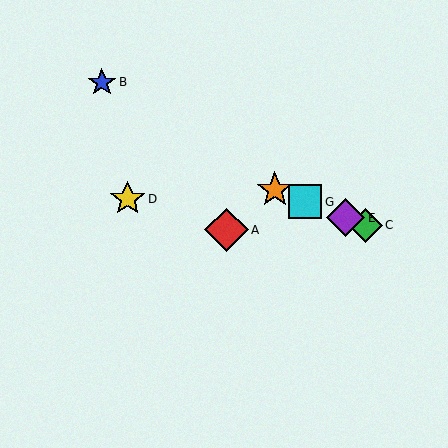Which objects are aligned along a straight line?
Objects C, E, F, G are aligned along a straight line.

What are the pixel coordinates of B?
Object B is at (102, 83).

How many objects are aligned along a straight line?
4 objects (C, E, F, G) are aligned along a straight line.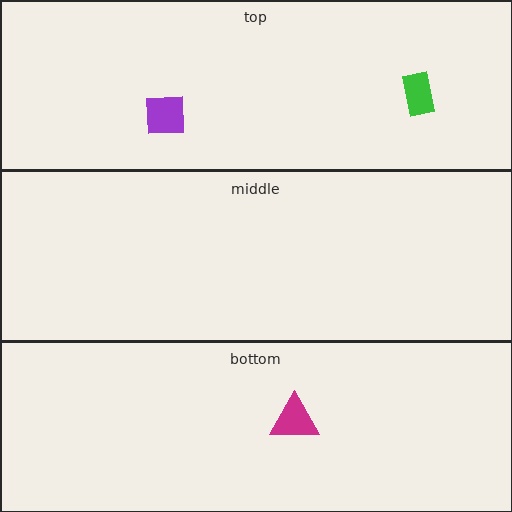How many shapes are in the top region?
2.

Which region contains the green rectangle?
The top region.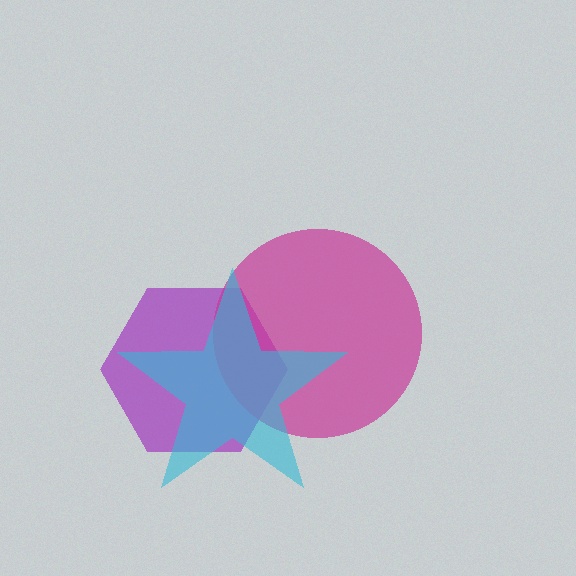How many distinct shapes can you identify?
There are 3 distinct shapes: a purple hexagon, a magenta circle, a cyan star.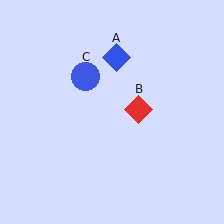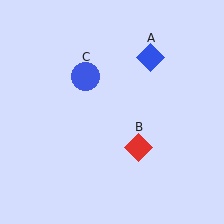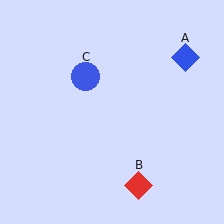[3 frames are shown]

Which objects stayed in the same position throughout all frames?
Blue circle (object C) remained stationary.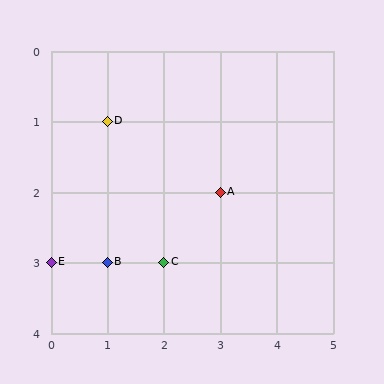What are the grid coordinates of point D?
Point D is at grid coordinates (1, 1).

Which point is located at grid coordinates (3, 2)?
Point A is at (3, 2).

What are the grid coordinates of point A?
Point A is at grid coordinates (3, 2).